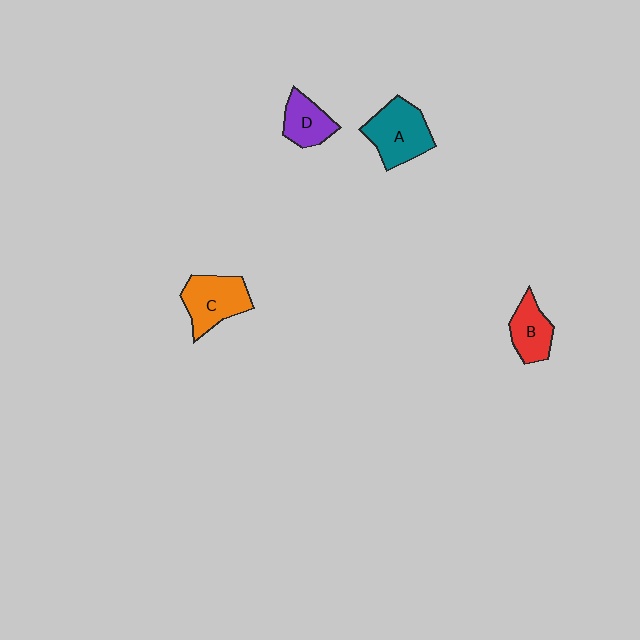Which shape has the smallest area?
Shape D (purple).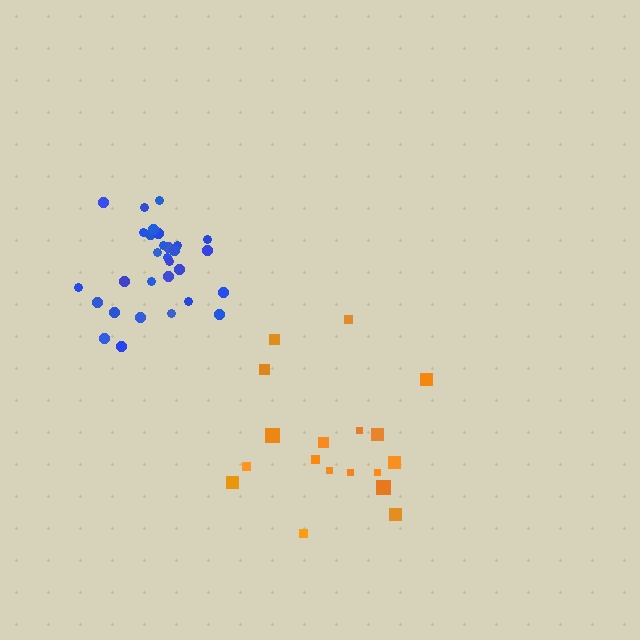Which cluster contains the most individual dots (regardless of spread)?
Blue (30).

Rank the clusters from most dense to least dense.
blue, orange.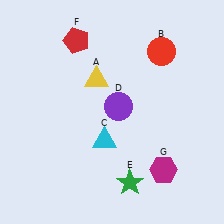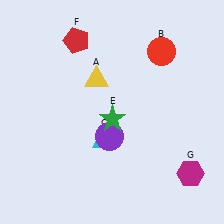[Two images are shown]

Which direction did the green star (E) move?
The green star (E) moved up.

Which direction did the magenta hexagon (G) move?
The magenta hexagon (G) moved right.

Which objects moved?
The objects that moved are: the purple circle (D), the green star (E), the magenta hexagon (G).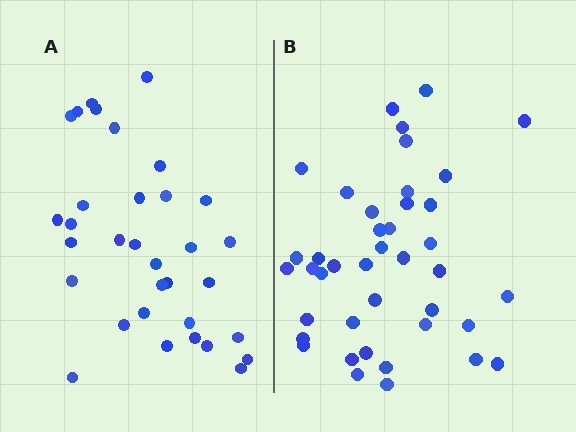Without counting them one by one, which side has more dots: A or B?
Region B (the right region) has more dots.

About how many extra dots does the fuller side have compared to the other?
Region B has roughly 8 or so more dots than region A.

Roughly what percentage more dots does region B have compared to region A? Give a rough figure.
About 25% more.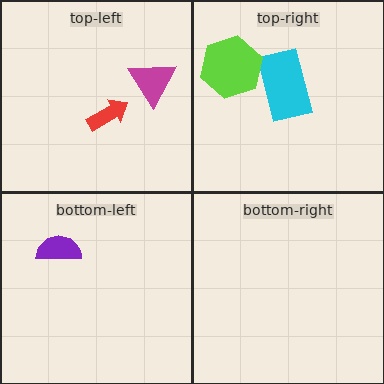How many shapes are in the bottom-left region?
1.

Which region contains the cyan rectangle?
The top-right region.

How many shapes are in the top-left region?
2.